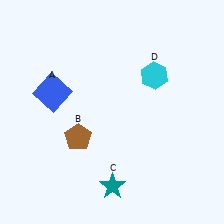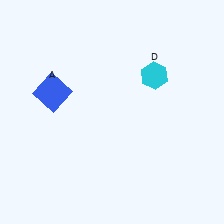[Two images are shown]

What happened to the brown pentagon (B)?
The brown pentagon (B) was removed in Image 2. It was in the bottom-left area of Image 1.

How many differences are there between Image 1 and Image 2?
There are 2 differences between the two images.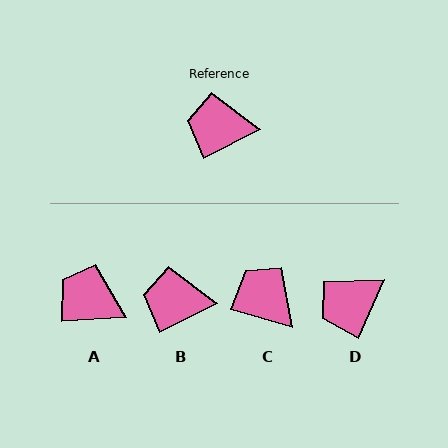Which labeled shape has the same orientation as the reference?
B.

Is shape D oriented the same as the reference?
No, it is off by about 39 degrees.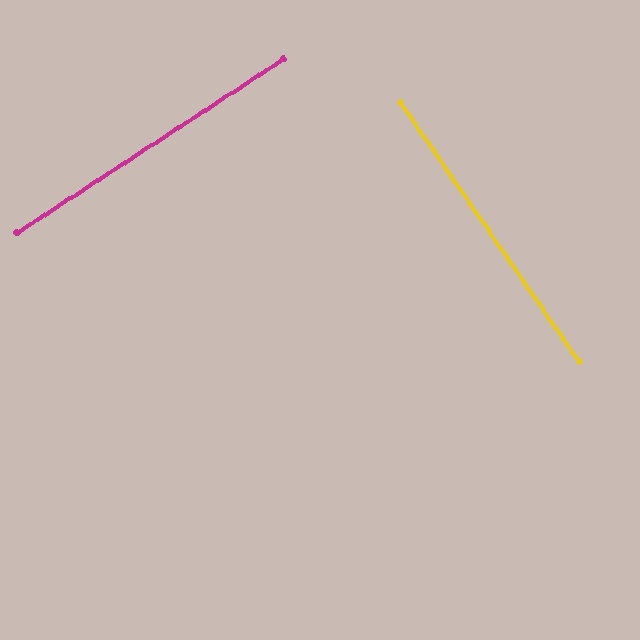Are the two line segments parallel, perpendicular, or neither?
Perpendicular — they meet at approximately 89°.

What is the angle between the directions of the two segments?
Approximately 89 degrees.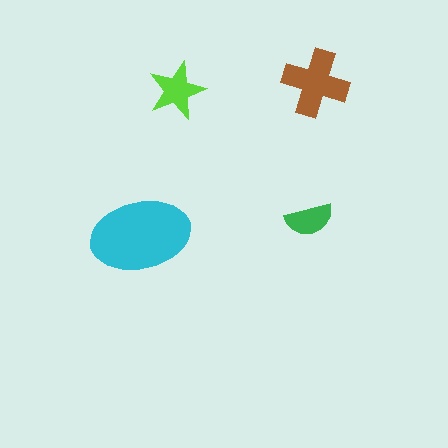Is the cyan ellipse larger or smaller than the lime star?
Larger.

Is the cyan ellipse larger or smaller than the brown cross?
Larger.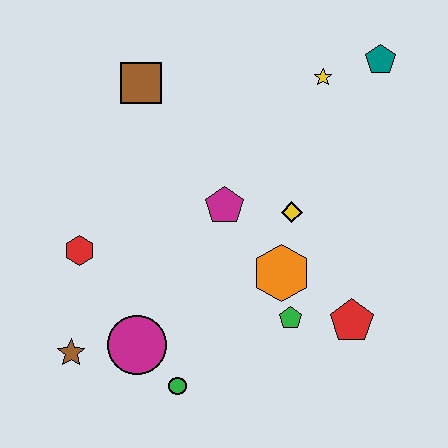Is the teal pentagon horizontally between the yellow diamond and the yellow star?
No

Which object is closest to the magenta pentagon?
The yellow diamond is closest to the magenta pentagon.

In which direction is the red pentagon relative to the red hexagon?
The red pentagon is to the right of the red hexagon.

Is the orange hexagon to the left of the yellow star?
Yes